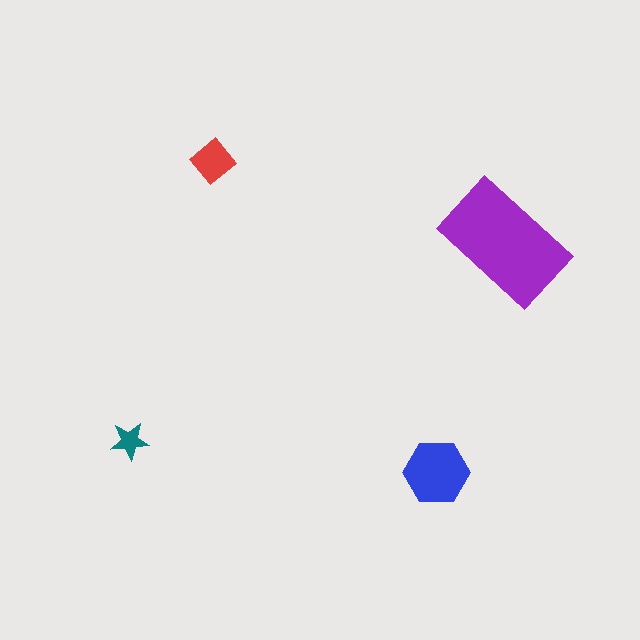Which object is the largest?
The purple rectangle.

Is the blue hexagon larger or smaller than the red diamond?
Larger.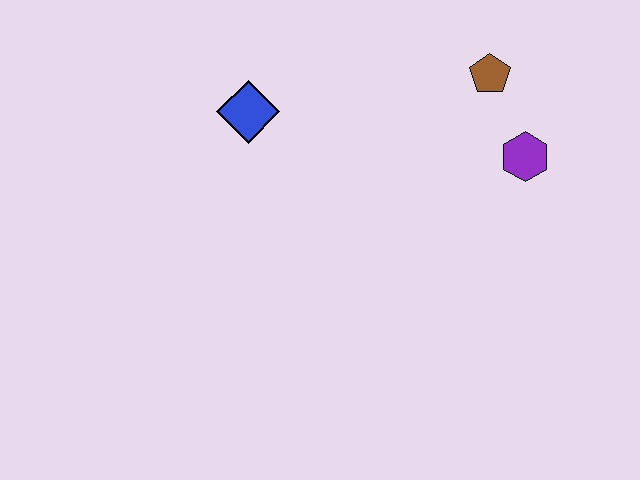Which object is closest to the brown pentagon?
The purple hexagon is closest to the brown pentagon.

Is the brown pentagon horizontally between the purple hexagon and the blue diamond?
Yes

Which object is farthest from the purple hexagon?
The blue diamond is farthest from the purple hexagon.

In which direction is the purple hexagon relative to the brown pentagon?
The purple hexagon is below the brown pentagon.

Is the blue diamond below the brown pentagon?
Yes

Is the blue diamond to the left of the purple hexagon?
Yes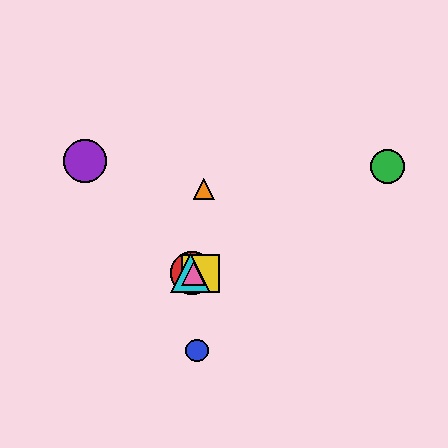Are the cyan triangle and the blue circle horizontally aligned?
No, the cyan triangle is at y≈273 and the blue circle is at y≈351.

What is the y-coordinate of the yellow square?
The yellow square is at y≈273.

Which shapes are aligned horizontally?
The red circle, the yellow square, the cyan triangle, the pink triangle are aligned horizontally.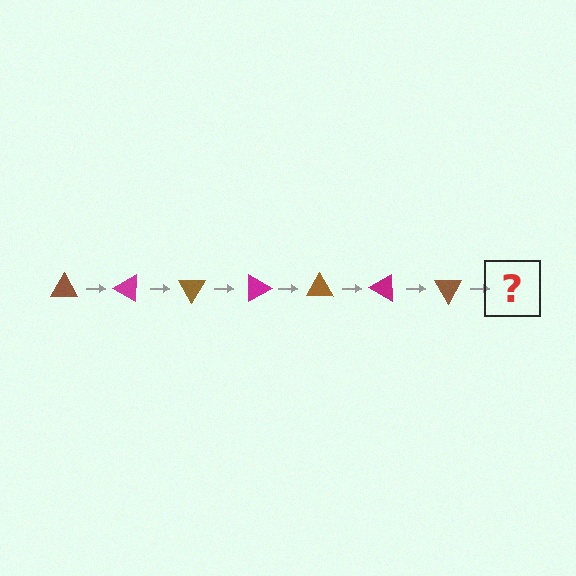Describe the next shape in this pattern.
It should be a magenta triangle, rotated 210 degrees from the start.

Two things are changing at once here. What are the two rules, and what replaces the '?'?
The two rules are that it rotates 30 degrees each step and the color cycles through brown and magenta. The '?' should be a magenta triangle, rotated 210 degrees from the start.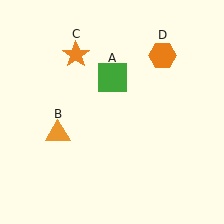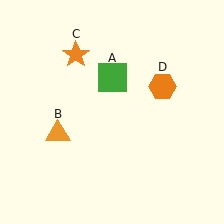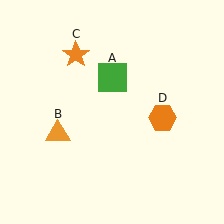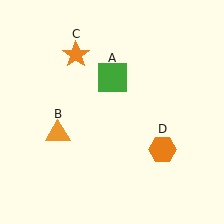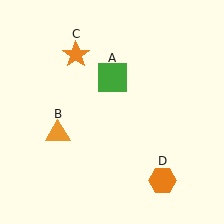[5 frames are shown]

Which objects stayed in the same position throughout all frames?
Green square (object A) and orange triangle (object B) and orange star (object C) remained stationary.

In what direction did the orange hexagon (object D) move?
The orange hexagon (object D) moved down.